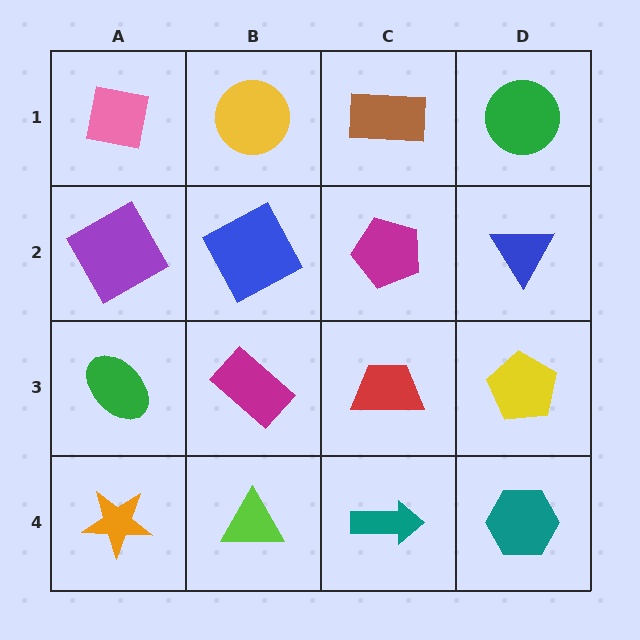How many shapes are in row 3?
4 shapes.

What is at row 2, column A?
A purple square.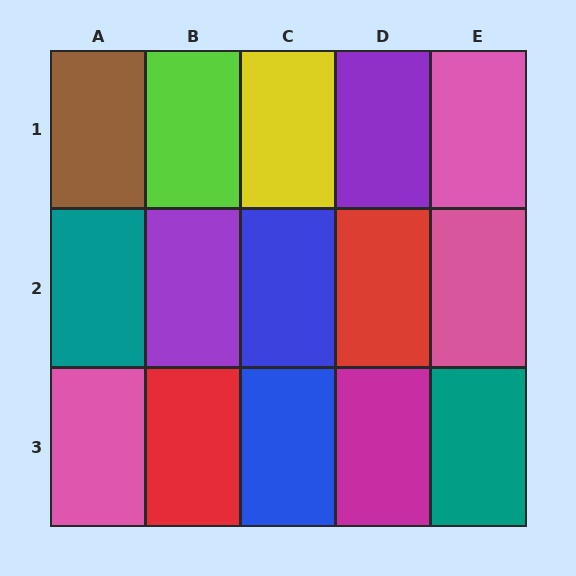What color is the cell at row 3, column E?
Teal.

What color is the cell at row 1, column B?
Lime.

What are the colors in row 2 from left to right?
Teal, purple, blue, red, pink.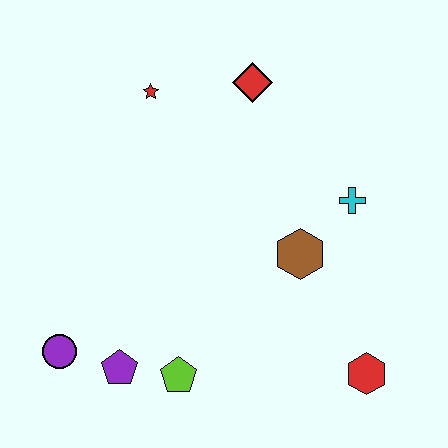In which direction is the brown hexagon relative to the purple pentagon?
The brown hexagon is to the right of the purple pentagon.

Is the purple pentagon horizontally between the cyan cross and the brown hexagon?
No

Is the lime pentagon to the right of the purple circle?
Yes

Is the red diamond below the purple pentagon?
No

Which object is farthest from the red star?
The red hexagon is farthest from the red star.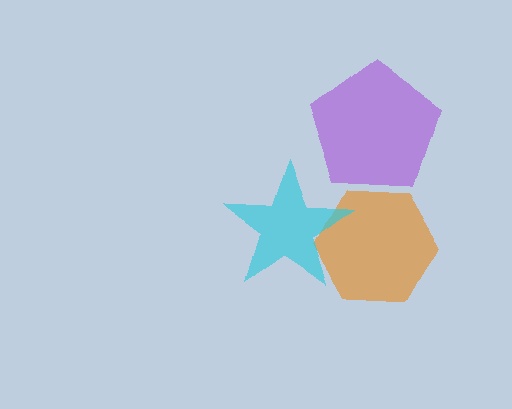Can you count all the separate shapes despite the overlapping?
Yes, there are 3 separate shapes.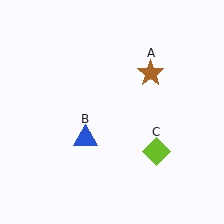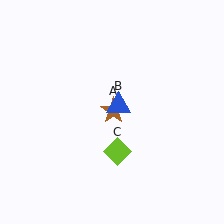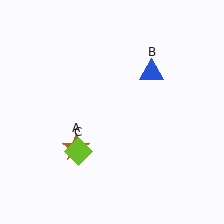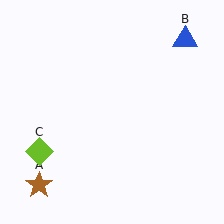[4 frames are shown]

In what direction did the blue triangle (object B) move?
The blue triangle (object B) moved up and to the right.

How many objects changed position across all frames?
3 objects changed position: brown star (object A), blue triangle (object B), lime diamond (object C).